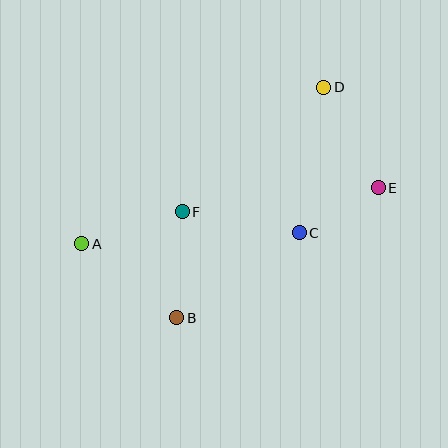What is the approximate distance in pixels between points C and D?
The distance between C and D is approximately 148 pixels.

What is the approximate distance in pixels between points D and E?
The distance between D and E is approximately 115 pixels.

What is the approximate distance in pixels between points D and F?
The distance between D and F is approximately 188 pixels.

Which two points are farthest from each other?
Points A and E are farthest from each other.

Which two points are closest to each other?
Points C and E are closest to each other.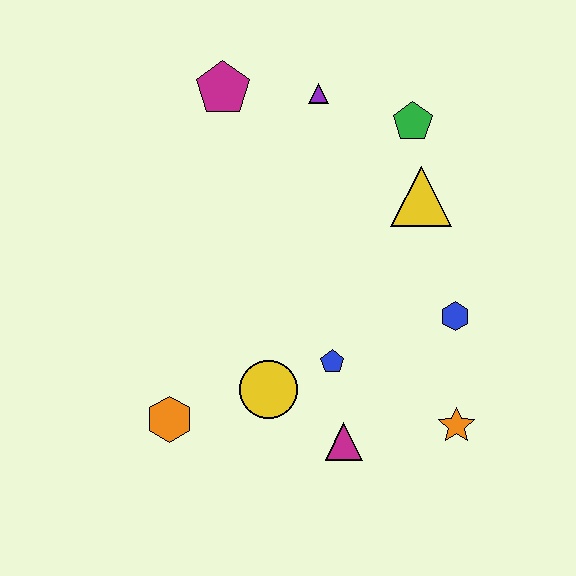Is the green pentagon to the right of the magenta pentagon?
Yes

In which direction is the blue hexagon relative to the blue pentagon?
The blue hexagon is to the right of the blue pentagon.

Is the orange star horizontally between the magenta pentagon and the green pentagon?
No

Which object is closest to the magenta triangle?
The blue pentagon is closest to the magenta triangle.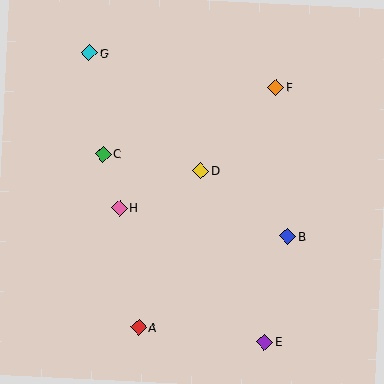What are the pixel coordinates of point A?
Point A is at (139, 327).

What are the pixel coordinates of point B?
Point B is at (288, 236).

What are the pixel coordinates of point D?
Point D is at (201, 170).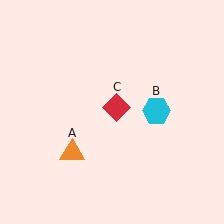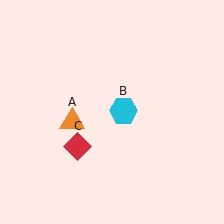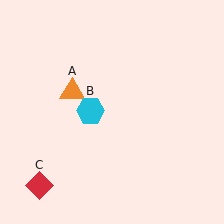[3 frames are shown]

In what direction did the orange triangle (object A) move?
The orange triangle (object A) moved up.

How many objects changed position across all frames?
3 objects changed position: orange triangle (object A), cyan hexagon (object B), red diamond (object C).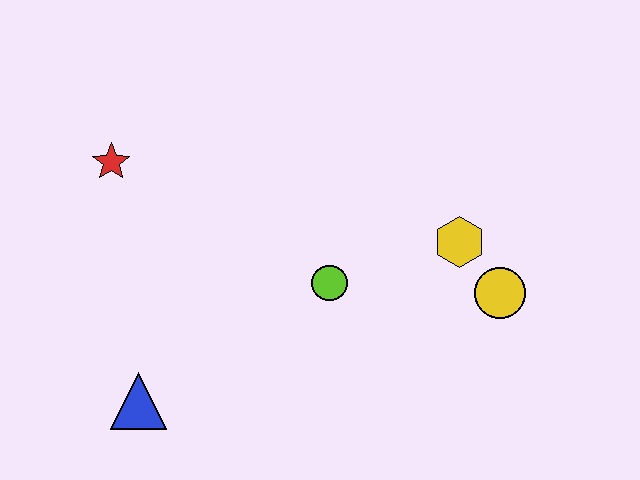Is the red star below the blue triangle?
No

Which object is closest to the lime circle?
The yellow hexagon is closest to the lime circle.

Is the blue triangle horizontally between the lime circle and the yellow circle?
No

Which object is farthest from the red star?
The yellow circle is farthest from the red star.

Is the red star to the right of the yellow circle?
No